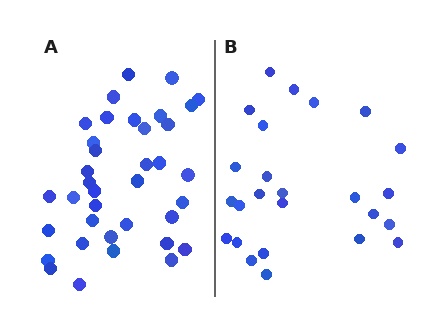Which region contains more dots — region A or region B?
Region A (the left region) has more dots.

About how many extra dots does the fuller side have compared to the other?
Region A has roughly 12 or so more dots than region B.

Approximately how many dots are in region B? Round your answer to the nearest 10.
About 20 dots. (The exact count is 25, which rounds to 20.)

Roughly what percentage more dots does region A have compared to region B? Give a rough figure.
About 50% more.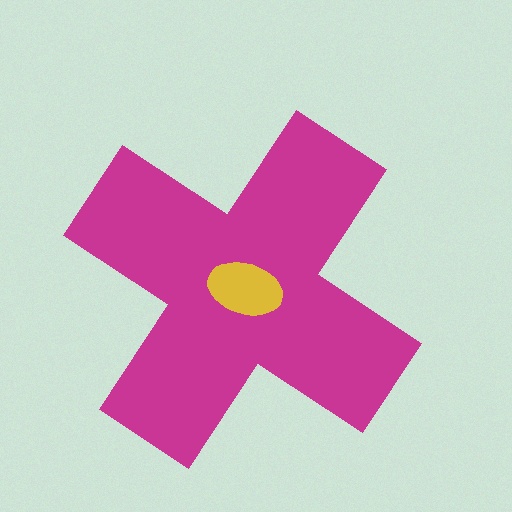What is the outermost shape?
The magenta cross.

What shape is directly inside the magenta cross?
The yellow ellipse.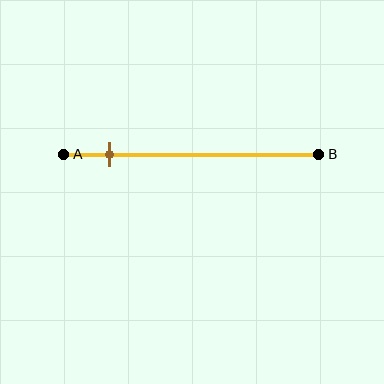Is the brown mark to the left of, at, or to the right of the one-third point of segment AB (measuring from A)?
The brown mark is to the left of the one-third point of segment AB.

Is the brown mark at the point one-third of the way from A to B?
No, the mark is at about 20% from A, not at the 33% one-third point.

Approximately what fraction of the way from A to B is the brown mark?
The brown mark is approximately 20% of the way from A to B.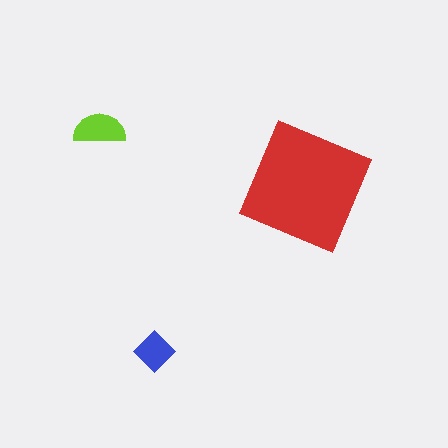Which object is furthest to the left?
The lime semicircle is leftmost.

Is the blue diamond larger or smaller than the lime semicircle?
Smaller.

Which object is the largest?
The red square.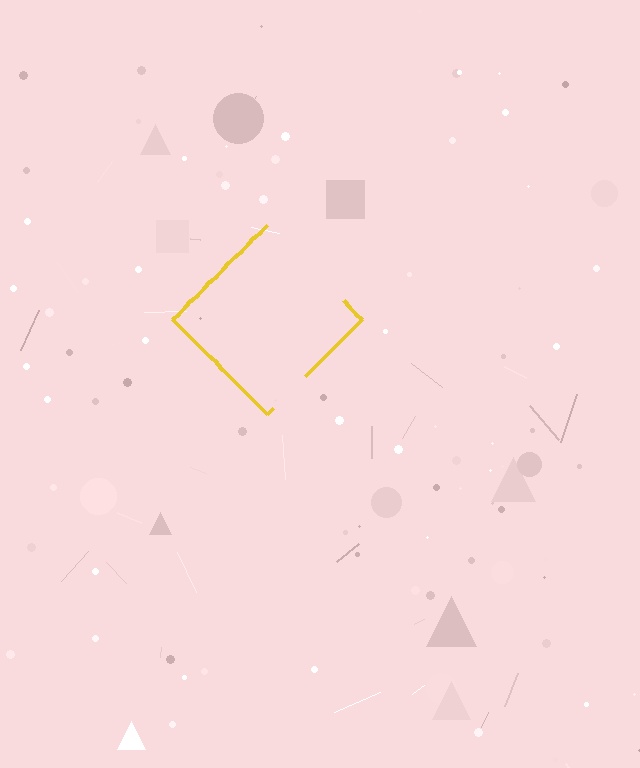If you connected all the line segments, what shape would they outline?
They would outline a diamond.